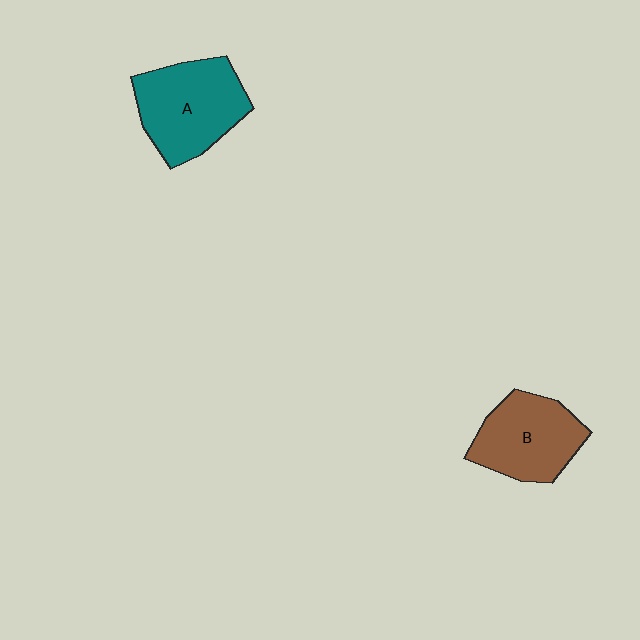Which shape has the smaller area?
Shape B (brown).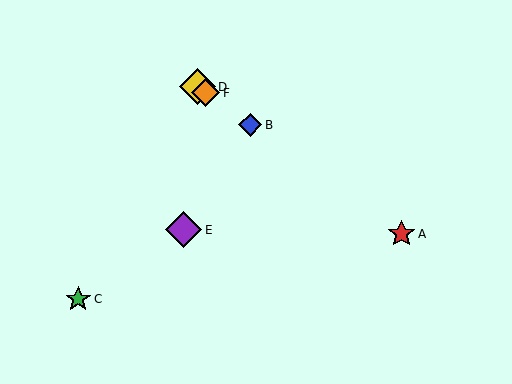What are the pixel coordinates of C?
Object C is at (78, 299).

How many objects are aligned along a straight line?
4 objects (A, B, D, F) are aligned along a straight line.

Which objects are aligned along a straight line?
Objects A, B, D, F are aligned along a straight line.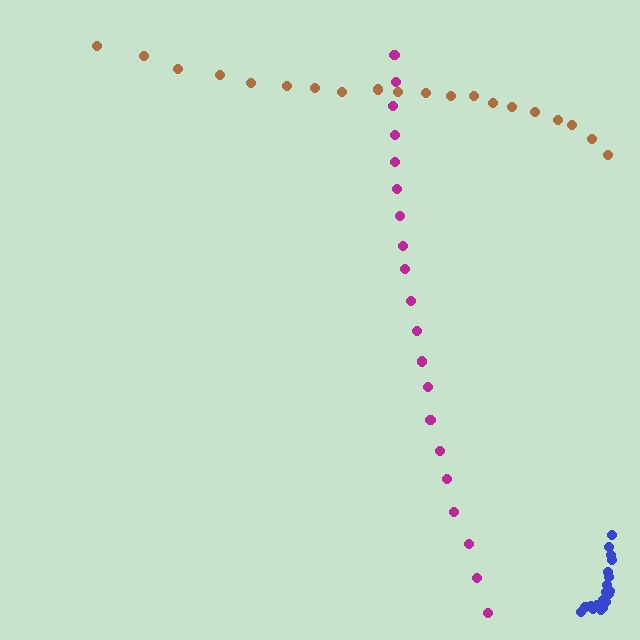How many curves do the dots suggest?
There are 3 distinct paths.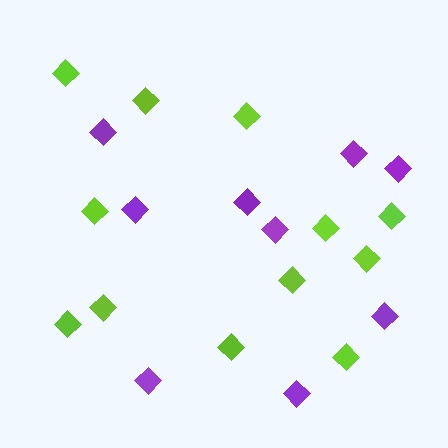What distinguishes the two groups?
There are 2 groups: one group of purple diamonds (9) and one group of lime diamonds (12).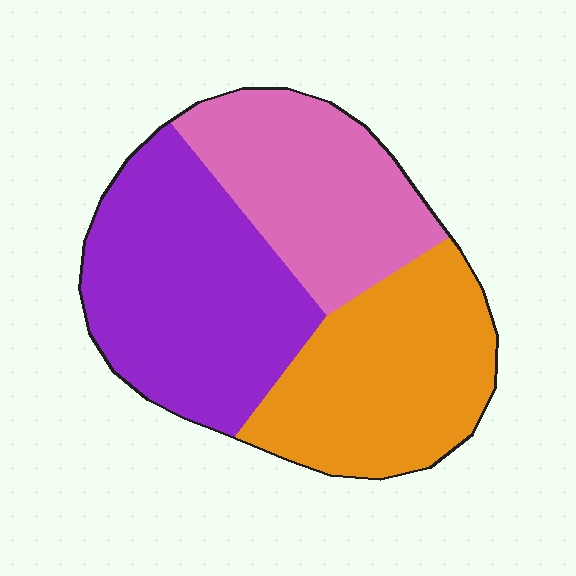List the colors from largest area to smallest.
From largest to smallest: purple, orange, pink.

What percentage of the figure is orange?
Orange takes up between a quarter and a half of the figure.